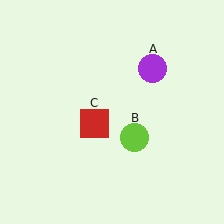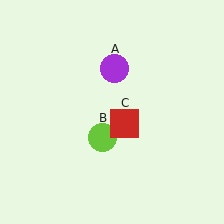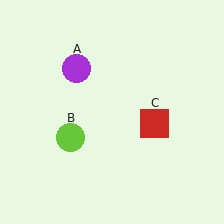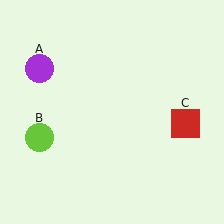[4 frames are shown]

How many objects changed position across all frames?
3 objects changed position: purple circle (object A), lime circle (object B), red square (object C).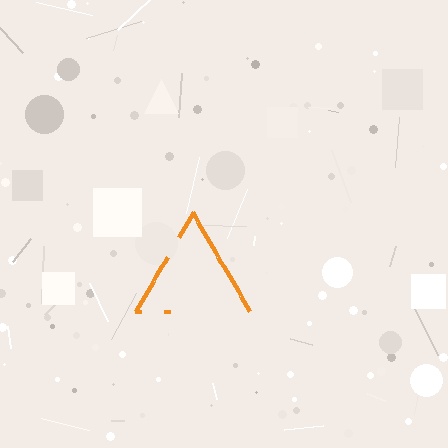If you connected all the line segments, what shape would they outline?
They would outline a triangle.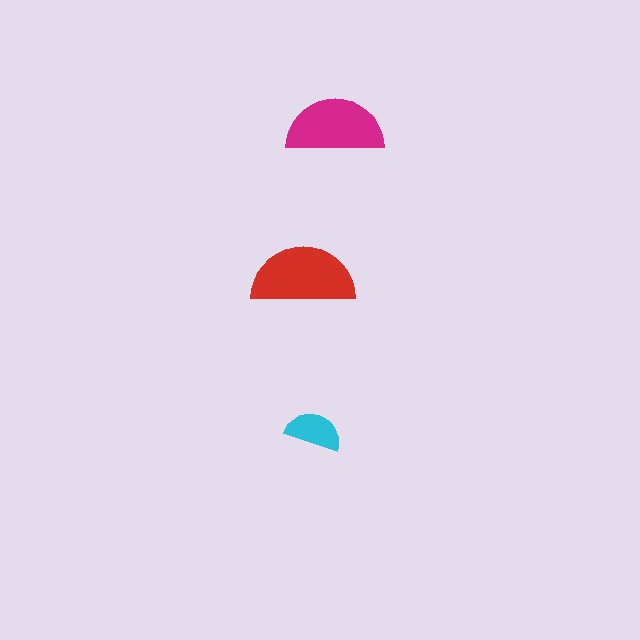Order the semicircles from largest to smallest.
the red one, the magenta one, the cyan one.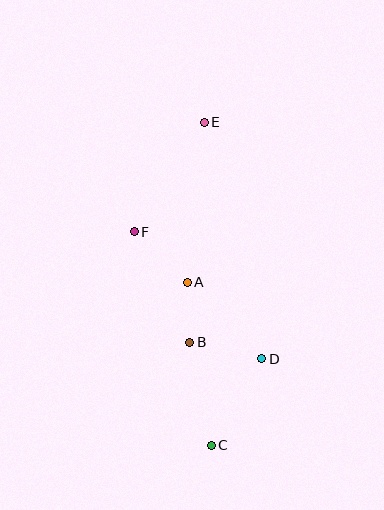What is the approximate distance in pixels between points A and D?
The distance between A and D is approximately 107 pixels.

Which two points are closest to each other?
Points A and B are closest to each other.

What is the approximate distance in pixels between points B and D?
The distance between B and D is approximately 74 pixels.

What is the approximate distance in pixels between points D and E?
The distance between D and E is approximately 243 pixels.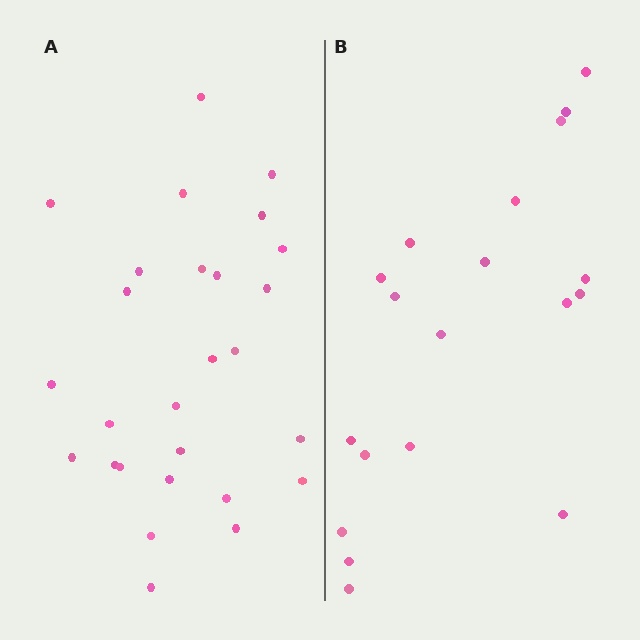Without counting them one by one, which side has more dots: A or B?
Region A (the left region) has more dots.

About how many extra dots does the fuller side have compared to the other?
Region A has roughly 8 or so more dots than region B.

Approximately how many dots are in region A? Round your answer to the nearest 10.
About 30 dots. (The exact count is 27, which rounds to 30.)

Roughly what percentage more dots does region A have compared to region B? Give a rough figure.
About 40% more.